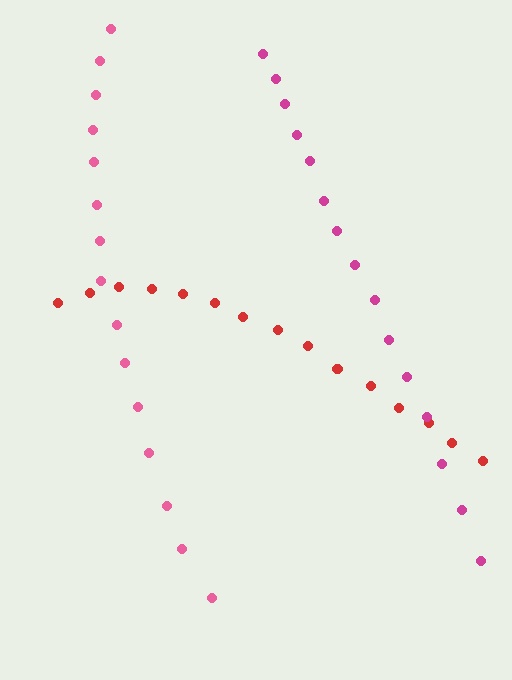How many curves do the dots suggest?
There are 3 distinct paths.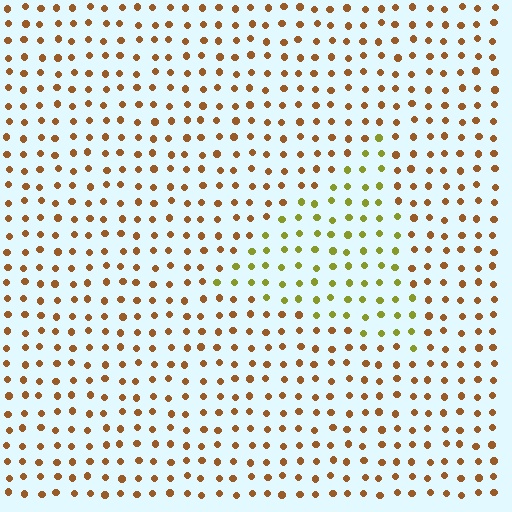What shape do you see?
I see a triangle.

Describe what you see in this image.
The image is filled with small brown elements in a uniform arrangement. A triangle-shaped region is visible where the elements are tinted to a slightly different hue, forming a subtle color boundary.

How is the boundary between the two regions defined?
The boundary is defined purely by a slight shift in hue (about 43 degrees). Spacing, size, and orientation are identical on both sides.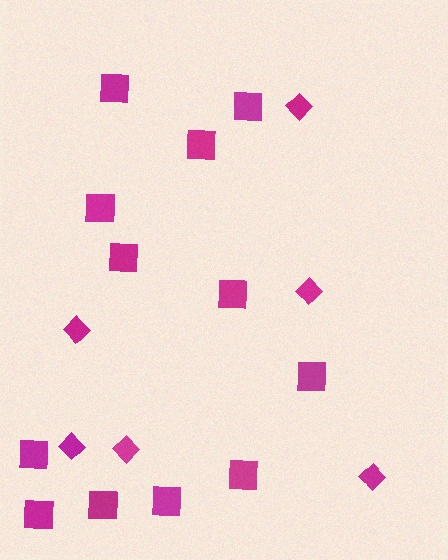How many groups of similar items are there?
There are 2 groups: one group of squares (12) and one group of diamonds (6).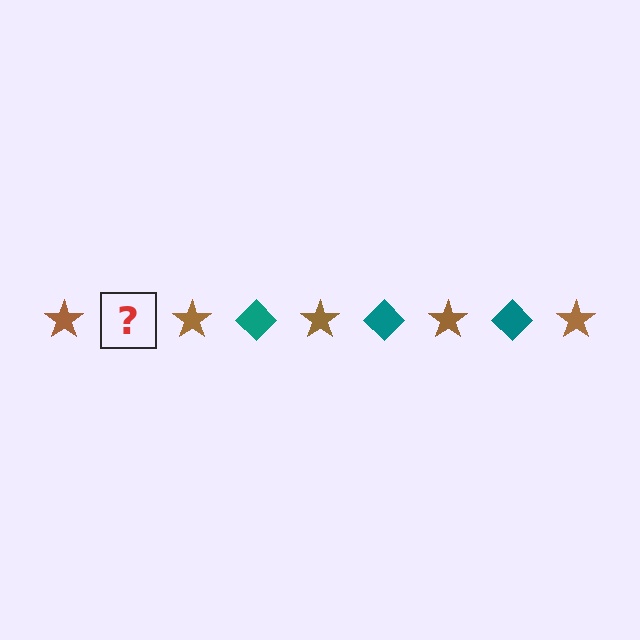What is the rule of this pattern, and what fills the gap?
The rule is that the pattern alternates between brown star and teal diamond. The gap should be filled with a teal diamond.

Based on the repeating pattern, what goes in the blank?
The blank should be a teal diamond.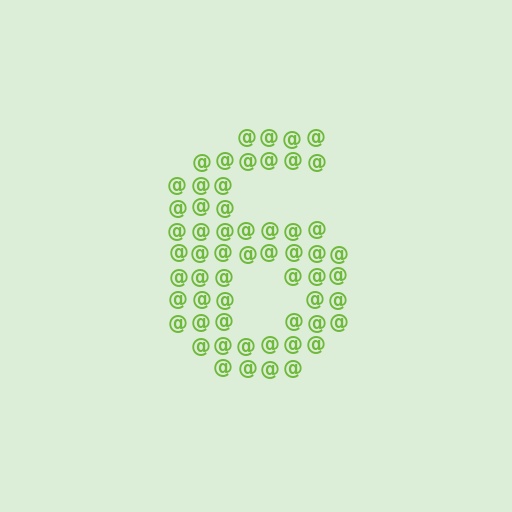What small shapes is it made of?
It is made of small at signs.